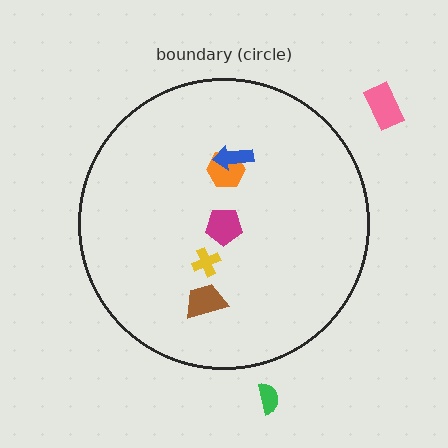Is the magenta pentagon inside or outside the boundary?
Inside.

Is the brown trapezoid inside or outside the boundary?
Inside.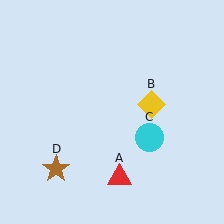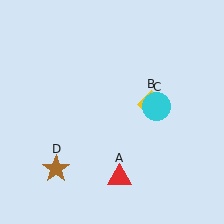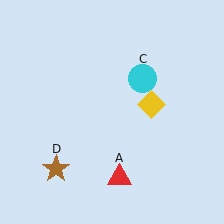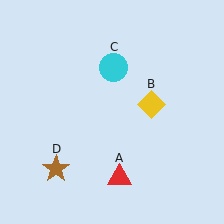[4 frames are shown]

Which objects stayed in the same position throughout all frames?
Red triangle (object A) and yellow diamond (object B) and brown star (object D) remained stationary.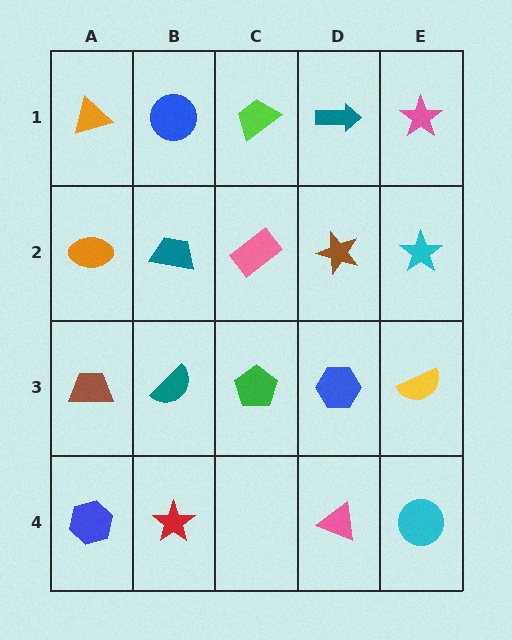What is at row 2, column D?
A brown star.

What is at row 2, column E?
A cyan star.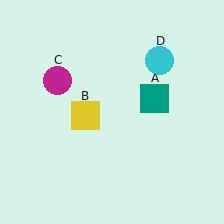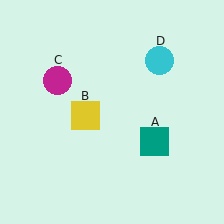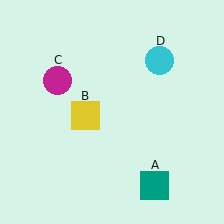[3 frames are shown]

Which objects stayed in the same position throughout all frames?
Yellow square (object B) and magenta circle (object C) and cyan circle (object D) remained stationary.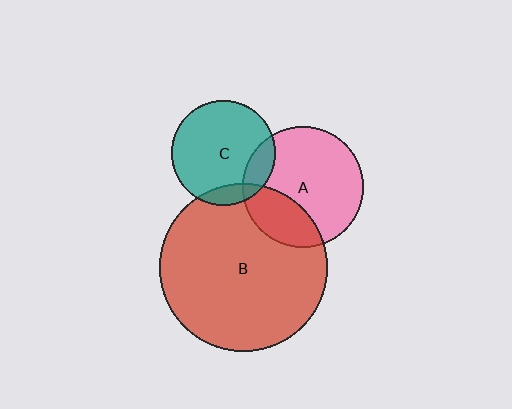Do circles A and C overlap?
Yes.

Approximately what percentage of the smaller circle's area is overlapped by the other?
Approximately 15%.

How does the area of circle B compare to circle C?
Approximately 2.6 times.